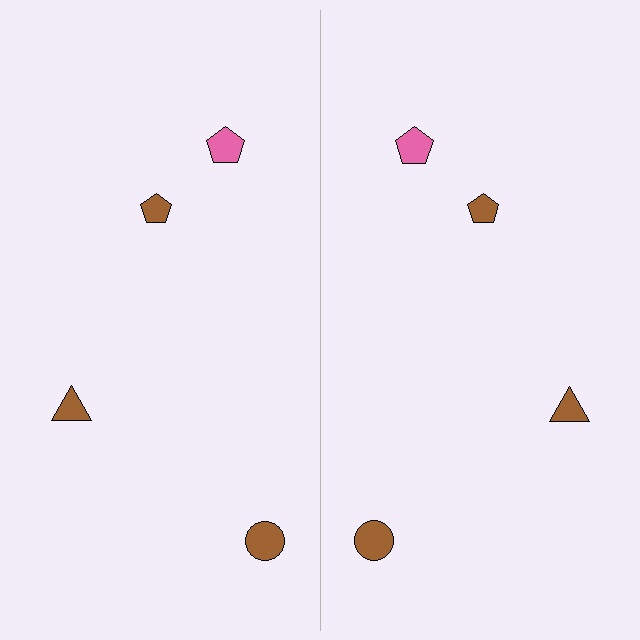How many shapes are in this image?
There are 8 shapes in this image.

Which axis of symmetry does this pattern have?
The pattern has a vertical axis of symmetry running through the center of the image.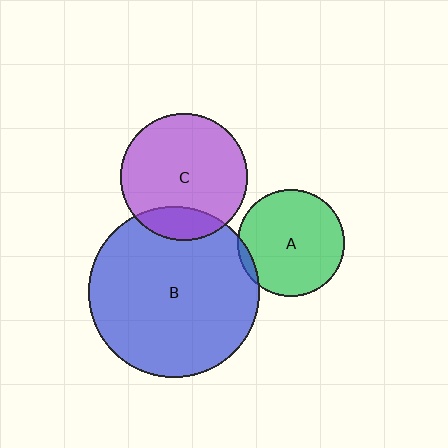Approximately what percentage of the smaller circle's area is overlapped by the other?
Approximately 15%.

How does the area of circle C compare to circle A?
Approximately 1.4 times.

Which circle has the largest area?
Circle B (blue).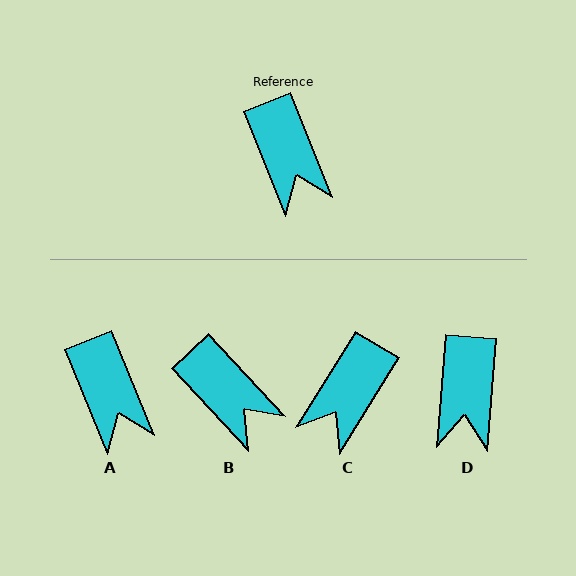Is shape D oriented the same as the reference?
No, it is off by about 26 degrees.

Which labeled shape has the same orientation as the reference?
A.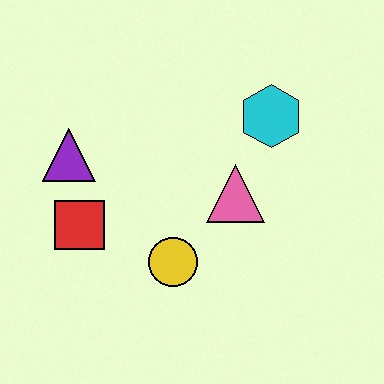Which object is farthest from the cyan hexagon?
The red square is farthest from the cyan hexagon.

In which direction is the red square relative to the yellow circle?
The red square is to the left of the yellow circle.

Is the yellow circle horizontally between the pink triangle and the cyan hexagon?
No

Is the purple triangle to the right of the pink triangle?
No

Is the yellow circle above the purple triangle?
No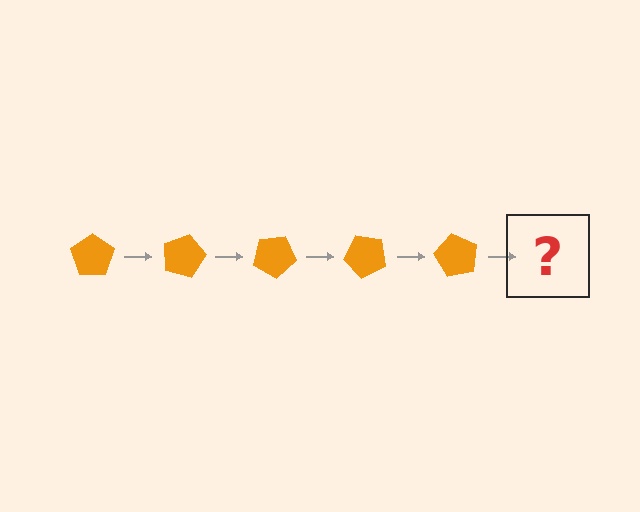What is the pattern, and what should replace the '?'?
The pattern is that the pentagon rotates 15 degrees each step. The '?' should be an orange pentagon rotated 75 degrees.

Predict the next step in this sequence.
The next step is an orange pentagon rotated 75 degrees.